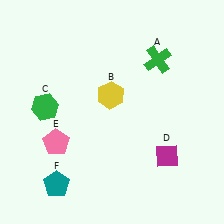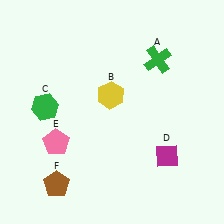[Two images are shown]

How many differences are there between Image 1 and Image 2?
There is 1 difference between the two images.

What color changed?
The pentagon (F) changed from teal in Image 1 to brown in Image 2.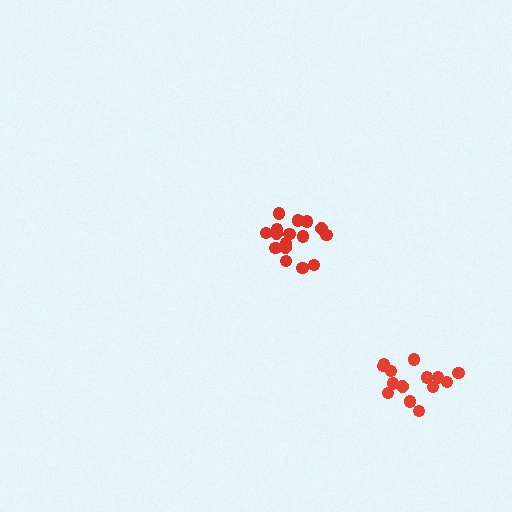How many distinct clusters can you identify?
There are 2 distinct clusters.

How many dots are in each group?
Group 1: 17 dots, Group 2: 15 dots (32 total).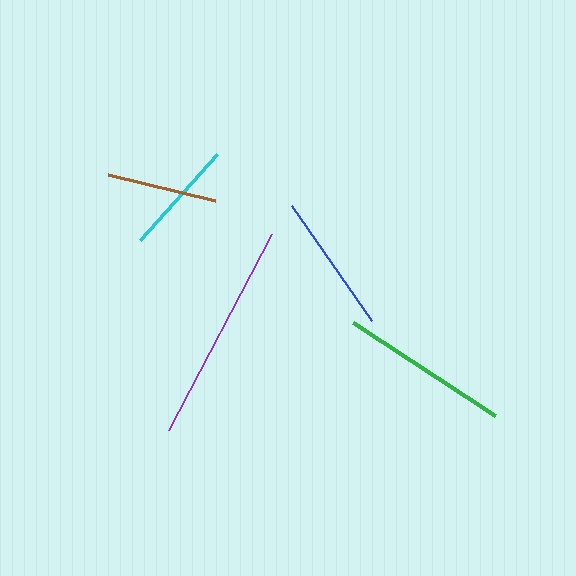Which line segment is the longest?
The purple line is the longest at approximately 222 pixels.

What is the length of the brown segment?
The brown segment is approximately 110 pixels long.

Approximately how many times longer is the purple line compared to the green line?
The purple line is approximately 1.3 times the length of the green line.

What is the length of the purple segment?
The purple segment is approximately 222 pixels long.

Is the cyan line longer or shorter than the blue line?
The blue line is longer than the cyan line.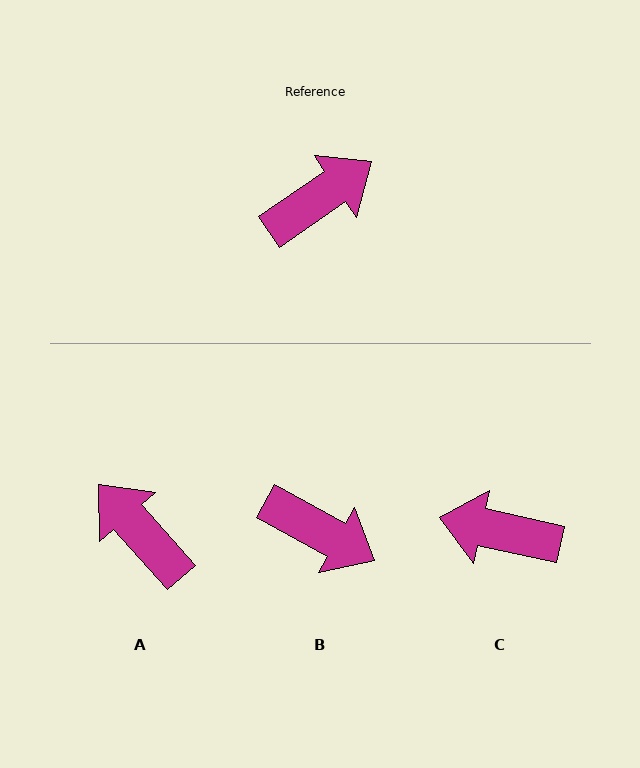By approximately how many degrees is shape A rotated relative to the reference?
Approximately 97 degrees counter-clockwise.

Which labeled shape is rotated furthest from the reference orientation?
C, about 133 degrees away.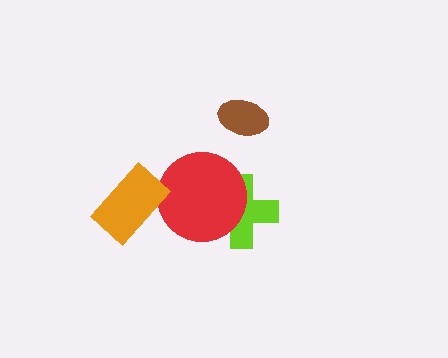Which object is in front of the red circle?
The orange rectangle is in front of the red circle.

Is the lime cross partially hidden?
Yes, it is partially covered by another shape.